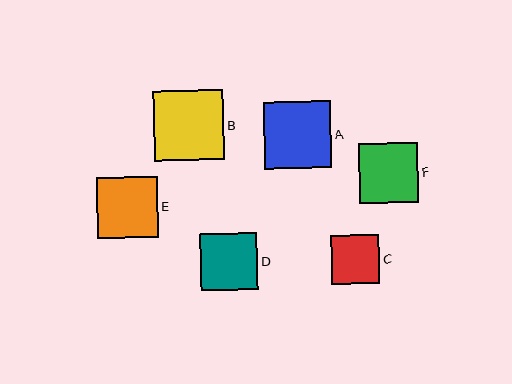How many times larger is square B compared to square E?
Square B is approximately 1.1 times the size of square E.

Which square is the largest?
Square B is the largest with a size of approximately 70 pixels.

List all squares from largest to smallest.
From largest to smallest: B, A, E, F, D, C.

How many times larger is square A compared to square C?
Square A is approximately 1.4 times the size of square C.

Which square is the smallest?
Square C is the smallest with a size of approximately 49 pixels.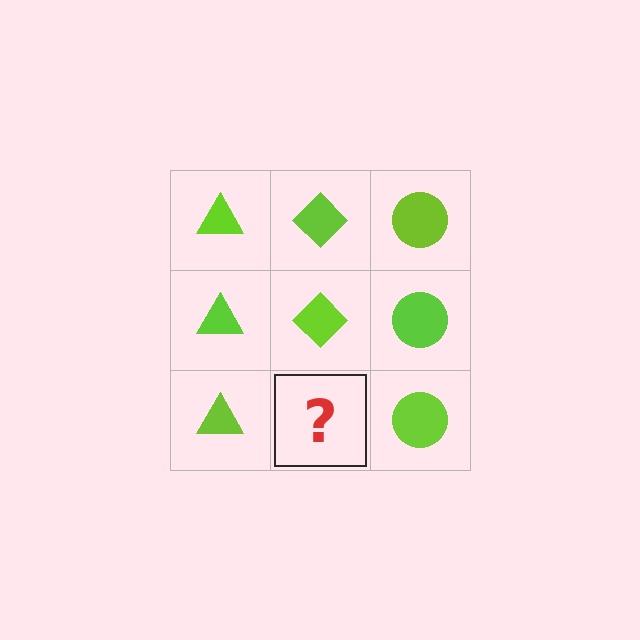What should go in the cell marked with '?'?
The missing cell should contain a lime diamond.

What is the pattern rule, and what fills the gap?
The rule is that each column has a consistent shape. The gap should be filled with a lime diamond.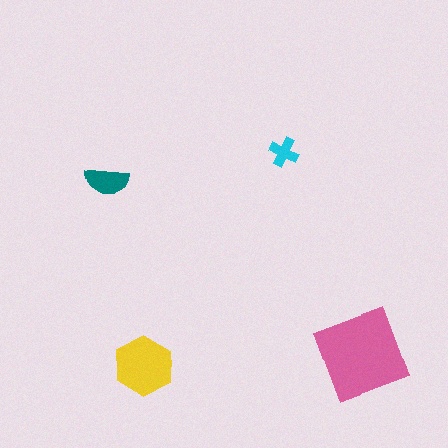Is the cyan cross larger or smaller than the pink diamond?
Smaller.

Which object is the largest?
The pink diamond.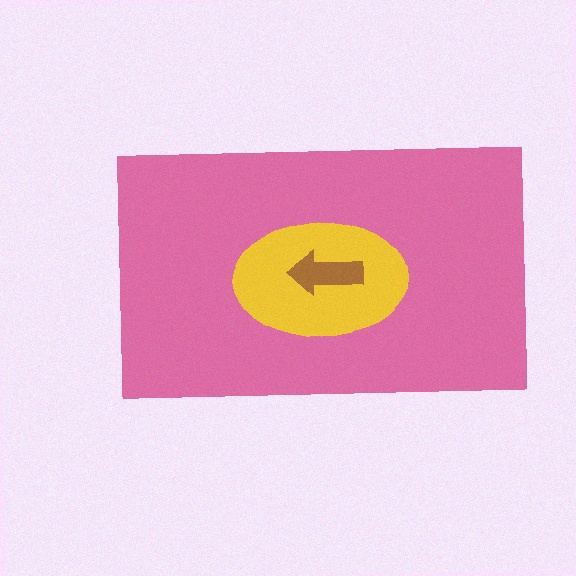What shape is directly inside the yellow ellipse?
The brown arrow.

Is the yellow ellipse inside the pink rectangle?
Yes.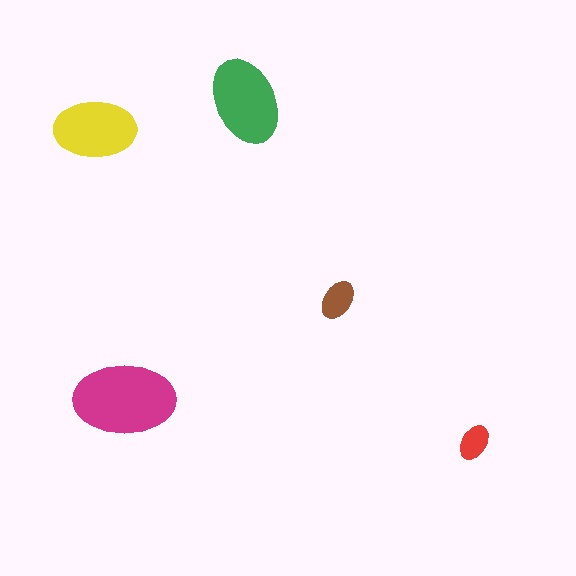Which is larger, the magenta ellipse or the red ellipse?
The magenta one.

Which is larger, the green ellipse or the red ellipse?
The green one.